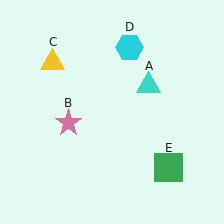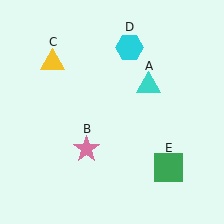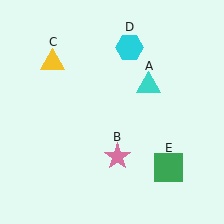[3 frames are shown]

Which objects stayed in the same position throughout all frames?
Cyan triangle (object A) and yellow triangle (object C) and cyan hexagon (object D) and green square (object E) remained stationary.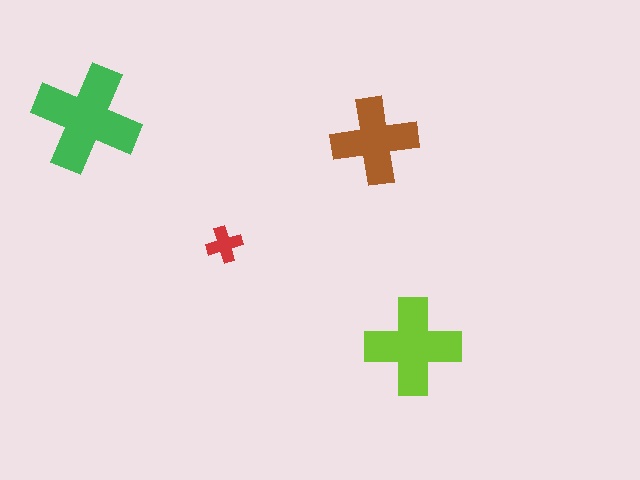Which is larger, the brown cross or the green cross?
The green one.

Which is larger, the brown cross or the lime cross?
The lime one.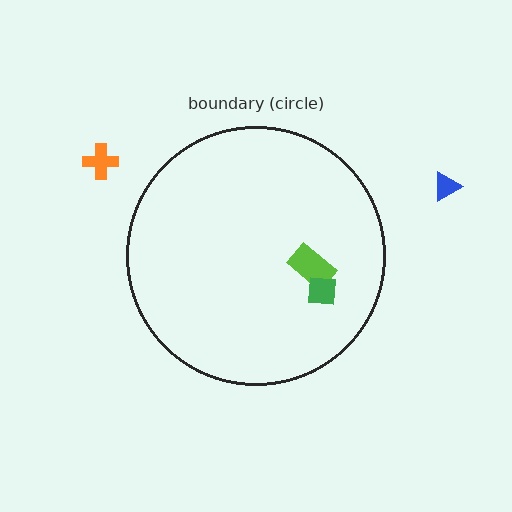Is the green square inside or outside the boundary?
Inside.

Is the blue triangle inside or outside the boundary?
Outside.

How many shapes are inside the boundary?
2 inside, 2 outside.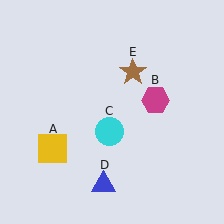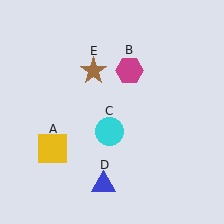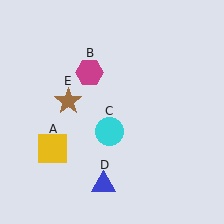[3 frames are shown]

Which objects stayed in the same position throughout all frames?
Yellow square (object A) and cyan circle (object C) and blue triangle (object D) remained stationary.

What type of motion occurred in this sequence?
The magenta hexagon (object B), brown star (object E) rotated counterclockwise around the center of the scene.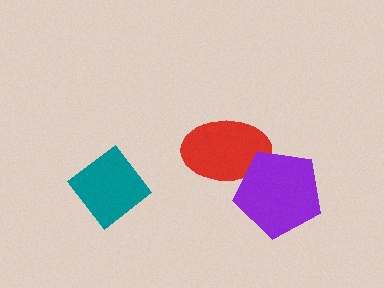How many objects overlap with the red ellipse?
1 object overlaps with the red ellipse.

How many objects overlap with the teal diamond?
0 objects overlap with the teal diamond.